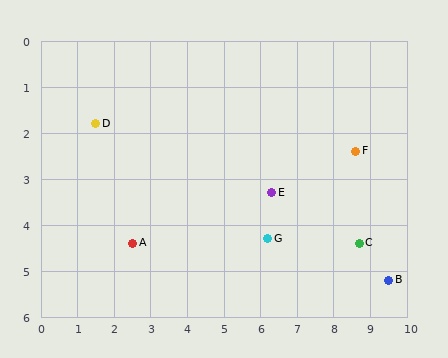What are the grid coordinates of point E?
Point E is at approximately (6.3, 3.3).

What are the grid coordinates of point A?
Point A is at approximately (2.5, 4.4).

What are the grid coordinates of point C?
Point C is at approximately (8.7, 4.4).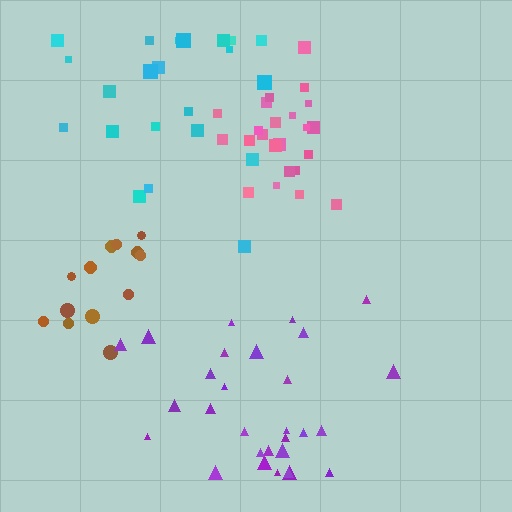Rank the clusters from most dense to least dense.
pink, brown, purple, cyan.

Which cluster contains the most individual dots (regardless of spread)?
Purple (29).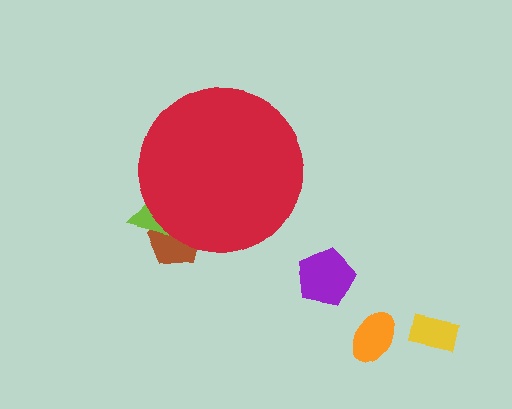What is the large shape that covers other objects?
A red circle.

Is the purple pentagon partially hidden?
No, the purple pentagon is fully visible.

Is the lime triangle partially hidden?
Yes, the lime triangle is partially hidden behind the red circle.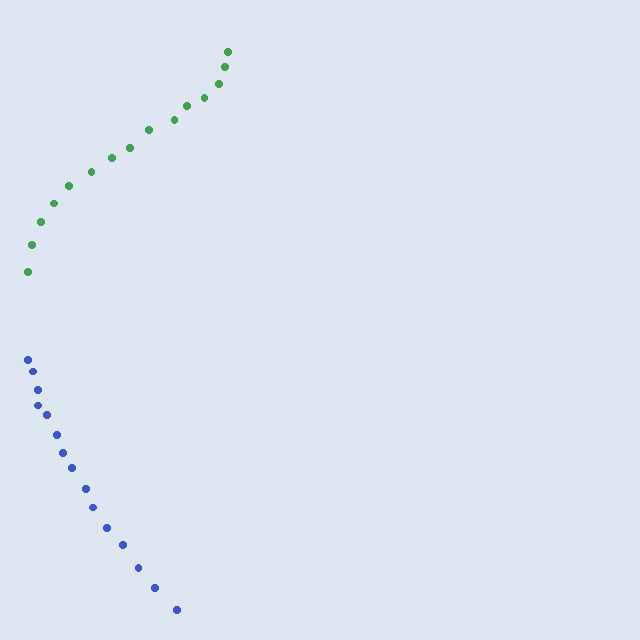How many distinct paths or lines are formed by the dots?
There are 2 distinct paths.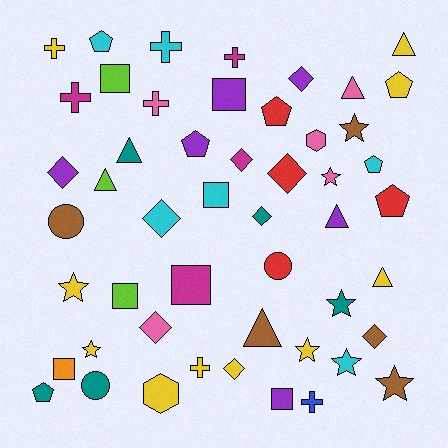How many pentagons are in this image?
There are 7 pentagons.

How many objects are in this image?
There are 50 objects.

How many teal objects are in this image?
There are 5 teal objects.